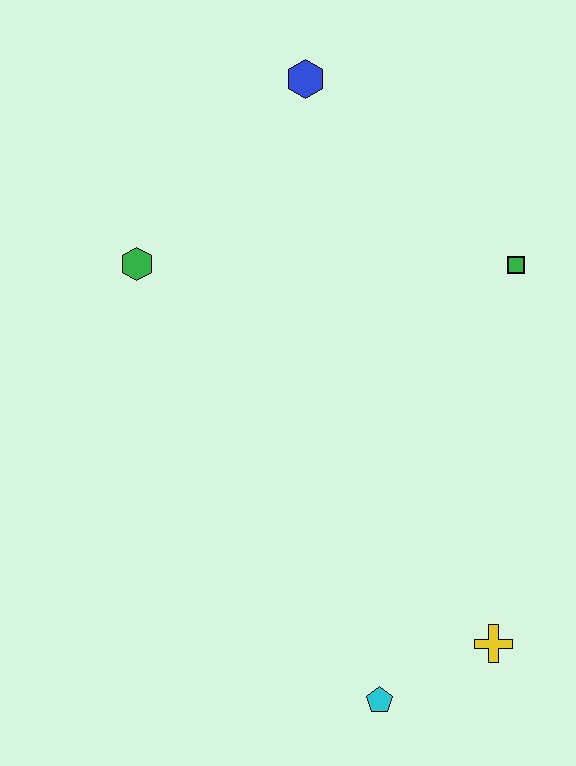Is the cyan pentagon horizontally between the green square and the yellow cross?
No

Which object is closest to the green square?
The blue hexagon is closest to the green square.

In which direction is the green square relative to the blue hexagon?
The green square is to the right of the blue hexagon.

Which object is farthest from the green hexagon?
The yellow cross is farthest from the green hexagon.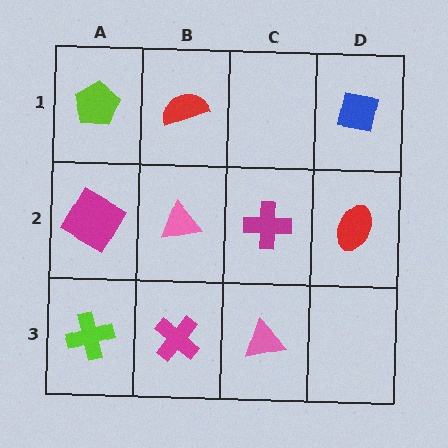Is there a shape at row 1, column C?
No, that cell is empty.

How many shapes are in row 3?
3 shapes.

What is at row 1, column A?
A lime pentagon.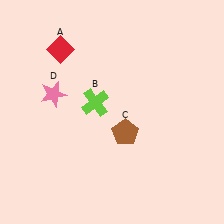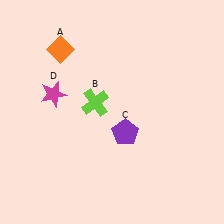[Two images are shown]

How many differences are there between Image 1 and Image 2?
There are 3 differences between the two images.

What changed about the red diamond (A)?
In Image 1, A is red. In Image 2, it changed to orange.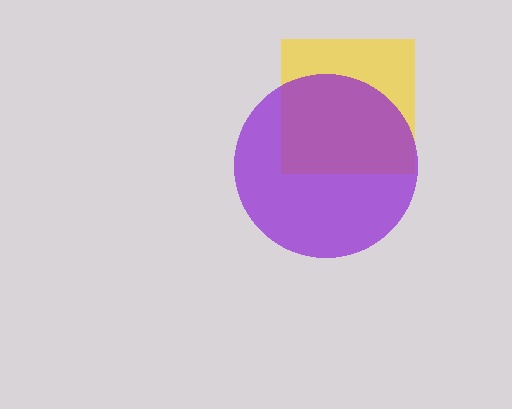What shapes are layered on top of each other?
The layered shapes are: a yellow square, a purple circle.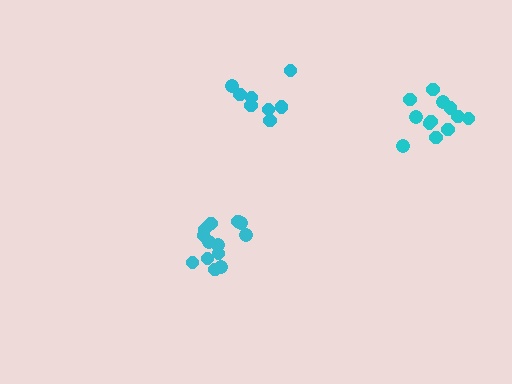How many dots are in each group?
Group 1: 12 dots, Group 2: 14 dots, Group 3: 8 dots (34 total).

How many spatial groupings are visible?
There are 3 spatial groupings.